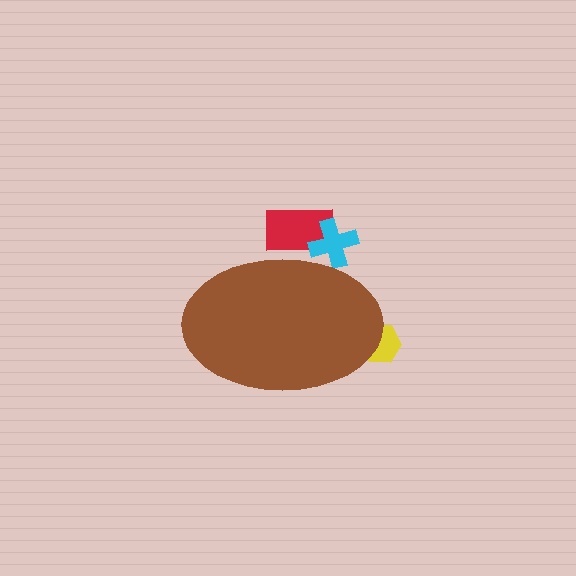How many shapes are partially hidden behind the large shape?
3 shapes are partially hidden.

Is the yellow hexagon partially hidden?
Yes, the yellow hexagon is partially hidden behind the brown ellipse.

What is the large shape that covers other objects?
A brown ellipse.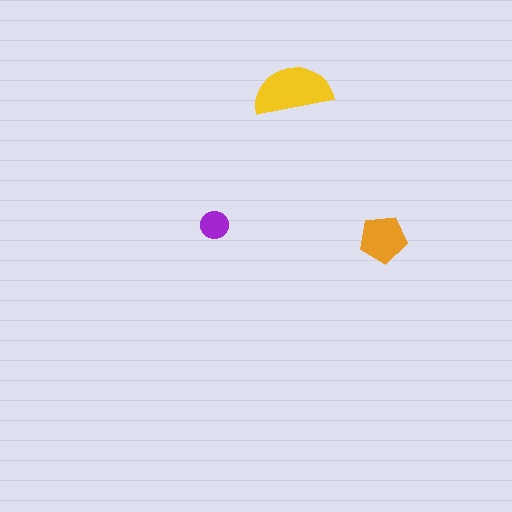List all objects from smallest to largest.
The purple circle, the orange pentagon, the yellow semicircle.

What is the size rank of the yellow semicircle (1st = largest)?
1st.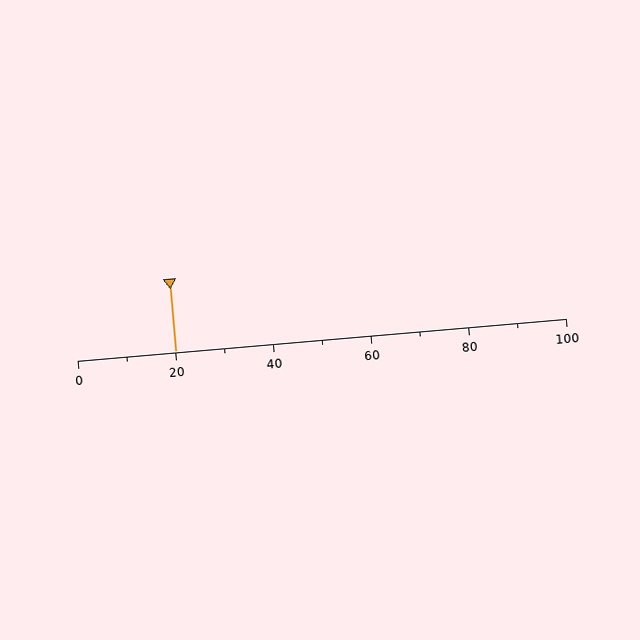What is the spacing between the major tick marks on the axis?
The major ticks are spaced 20 apart.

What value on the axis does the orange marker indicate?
The marker indicates approximately 20.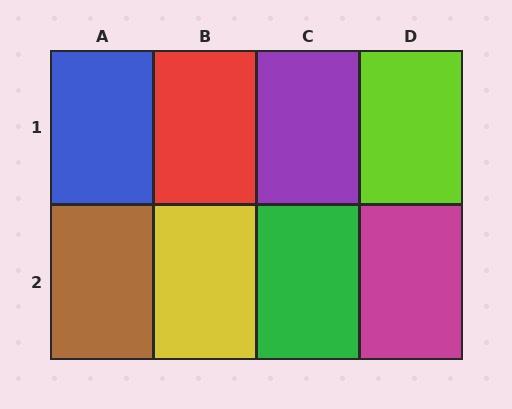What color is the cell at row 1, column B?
Red.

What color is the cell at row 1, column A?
Blue.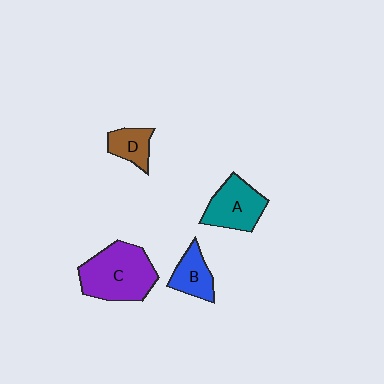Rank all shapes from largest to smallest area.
From largest to smallest: C (purple), A (teal), B (blue), D (brown).